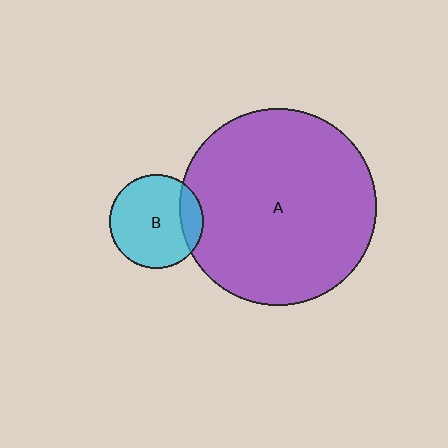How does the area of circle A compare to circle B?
Approximately 4.4 times.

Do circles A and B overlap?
Yes.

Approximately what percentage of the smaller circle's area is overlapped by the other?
Approximately 15%.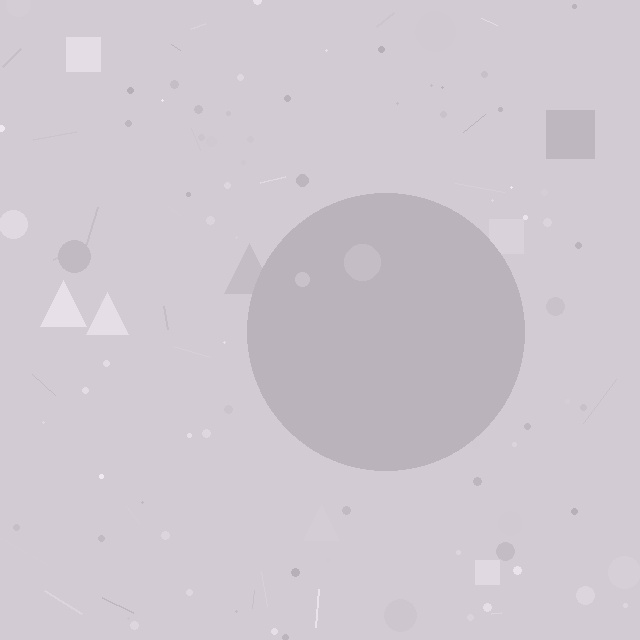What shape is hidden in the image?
A circle is hidden in the image.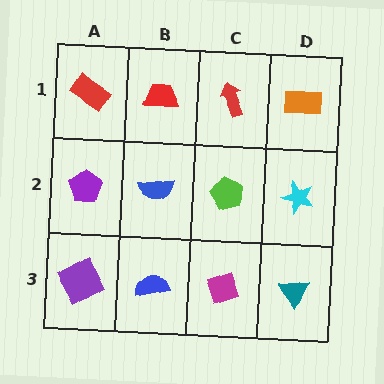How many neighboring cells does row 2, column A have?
3.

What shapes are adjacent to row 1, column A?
A purple pentagon (row 2, column A), a red trapezoid (row 1, column B).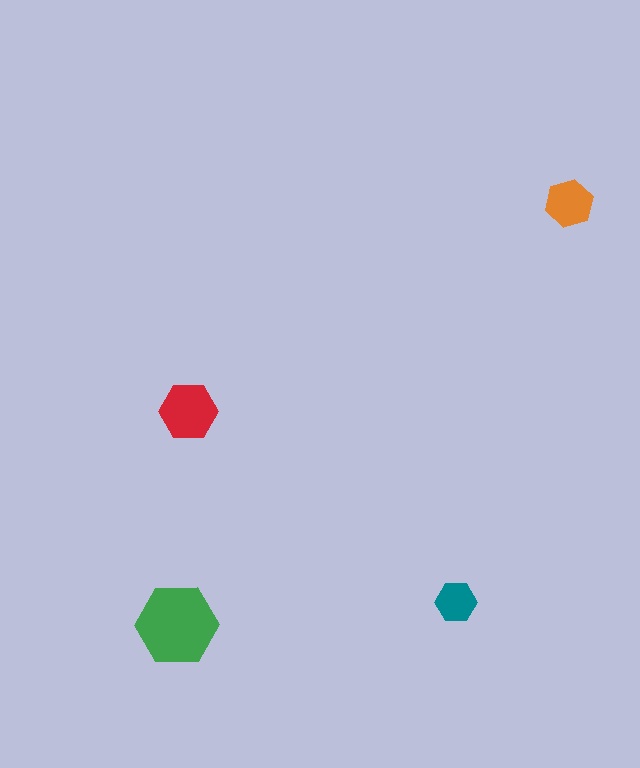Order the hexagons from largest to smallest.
the green one, the red one, the orange one, the teal one.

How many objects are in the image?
There are 4 objects in the image.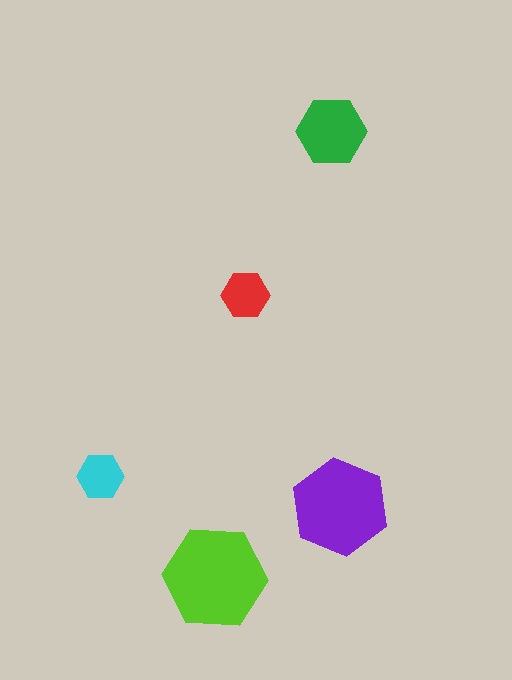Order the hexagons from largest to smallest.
the lime one, the purple one, the green one, the red one, the cyan one.